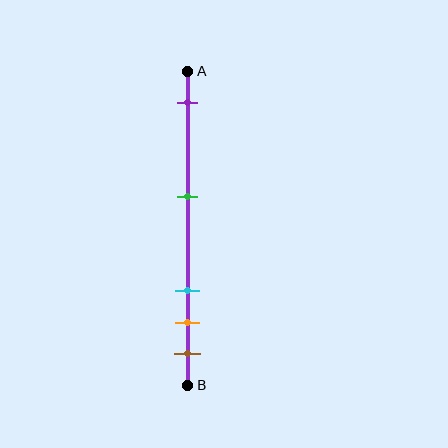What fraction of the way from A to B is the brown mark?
The brown mark is approximately 90% (0.9) of the way from A to B.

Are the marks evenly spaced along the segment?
No, the marks are not evenly spaced.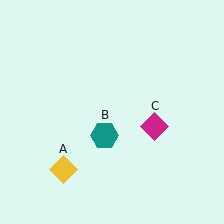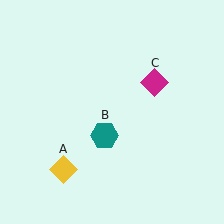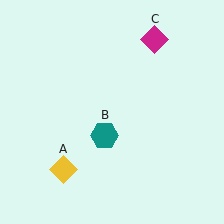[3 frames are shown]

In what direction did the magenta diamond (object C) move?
The magenta diamond (object C) moved up.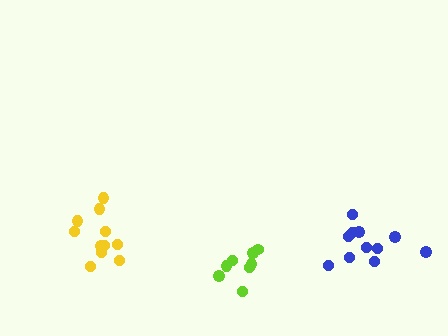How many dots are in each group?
Group 1: 11 dots, Group 2: 11 dots, Group 3: 8 dots (30 total).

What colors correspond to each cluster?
The clusters are colored: yellow, blue, lime.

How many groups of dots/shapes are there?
There are 3 groups.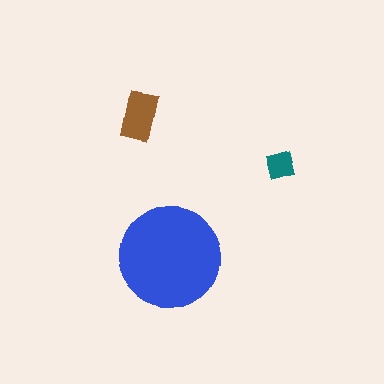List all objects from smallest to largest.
The teal square, the brown rectangle, the blue circle.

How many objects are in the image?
There are 3 objects in the image.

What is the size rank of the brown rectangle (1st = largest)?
2nd.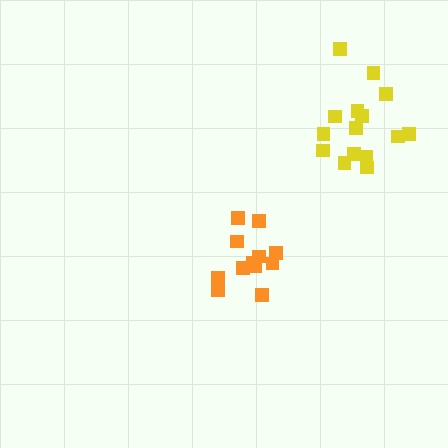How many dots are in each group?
Group 1: 12 dots, Group 2: 15 dots (27 total).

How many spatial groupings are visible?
There are 2 spatial groupings.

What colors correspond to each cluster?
The clusters are colored: orange, yellow.